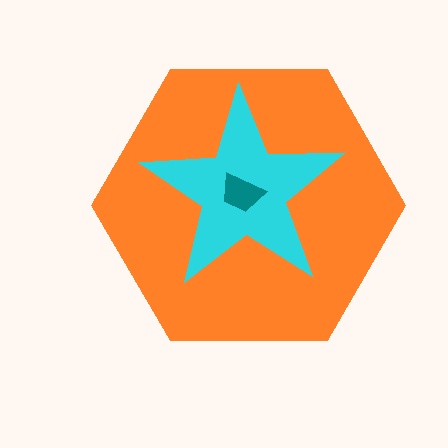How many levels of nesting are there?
3.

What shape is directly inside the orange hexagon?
The cyan star.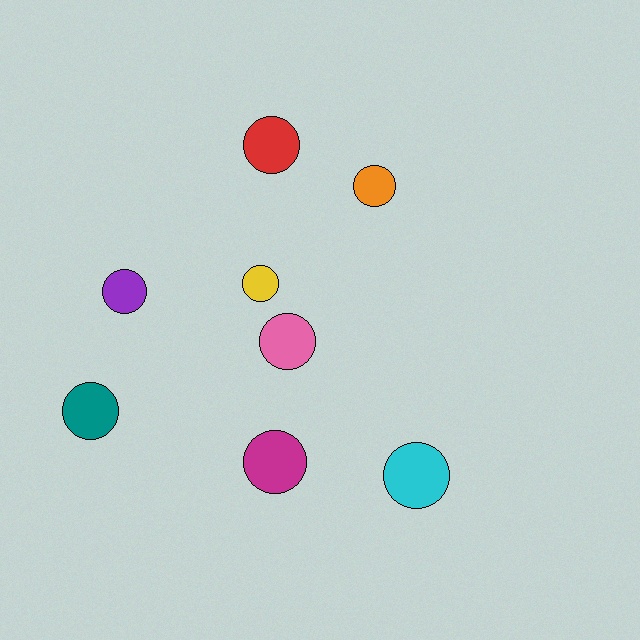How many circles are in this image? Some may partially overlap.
There are 8 circles.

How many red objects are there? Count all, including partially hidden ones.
There is 1 red object.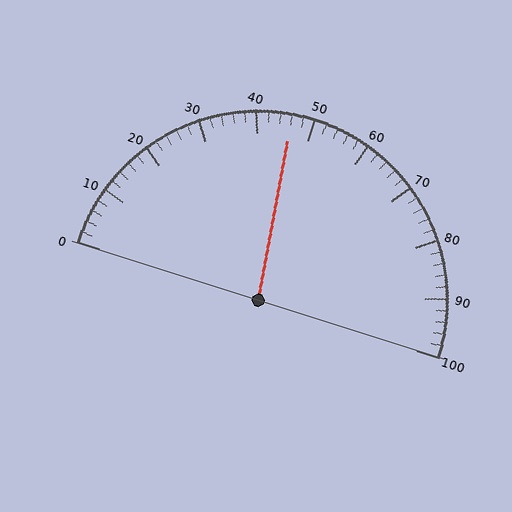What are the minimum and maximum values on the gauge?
The gauge ranges from 0 to 100.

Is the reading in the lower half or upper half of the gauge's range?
The reading is in the lower half of the range (0 to 100).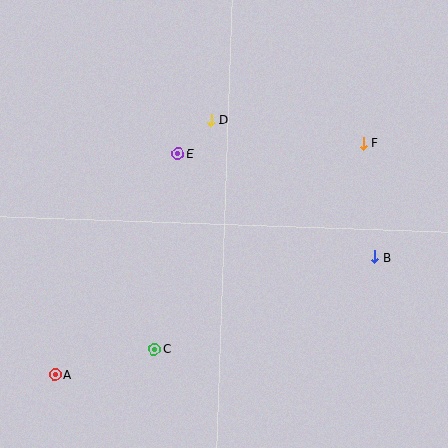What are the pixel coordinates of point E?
Point E is at (178, 154).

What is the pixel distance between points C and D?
The distance between C and D is 236 pixels.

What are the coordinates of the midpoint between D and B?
The midpoint between D and B is at (293, 188).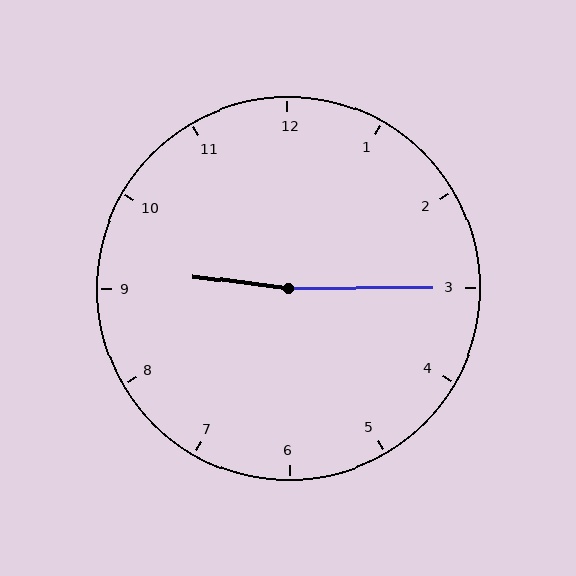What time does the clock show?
9:15.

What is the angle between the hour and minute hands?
Approximately 172 degrees.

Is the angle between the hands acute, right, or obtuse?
It is obtuse.